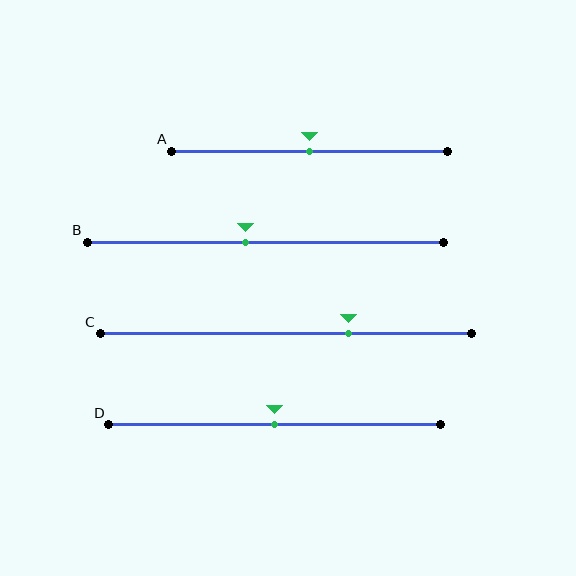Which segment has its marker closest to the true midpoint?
Segment A has its marker closest to the true midpoint.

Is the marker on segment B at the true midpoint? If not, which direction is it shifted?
No, the marker on segment B is shifted to the left by about 6% of the segment length.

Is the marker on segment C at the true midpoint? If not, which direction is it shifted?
No, the marker on segment C is shifted to the right by about 17% of the segment length.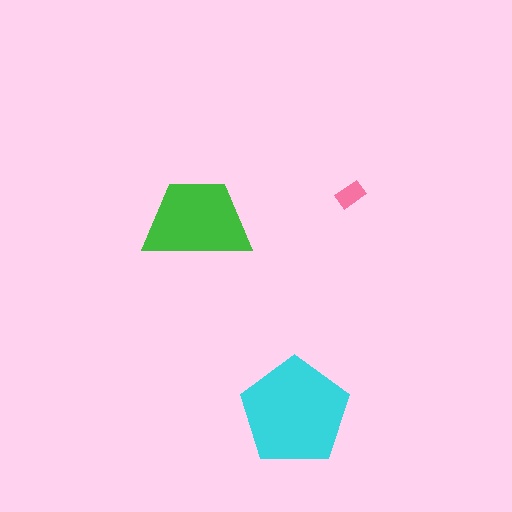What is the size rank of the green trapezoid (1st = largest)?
2nd.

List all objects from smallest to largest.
The pink rectangle, the green trapezoid, the cyan pentagon.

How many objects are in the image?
There are 3 objects in the image.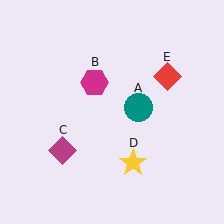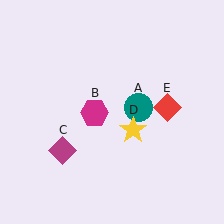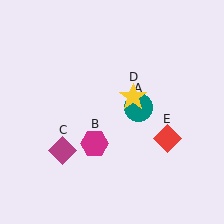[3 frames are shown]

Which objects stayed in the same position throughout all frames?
Teal circle (object A) and magenta diamond (object C) remained stationary.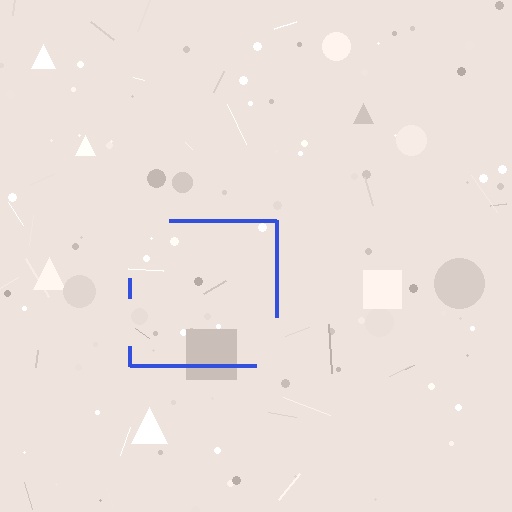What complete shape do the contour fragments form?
The contour fragments form a square.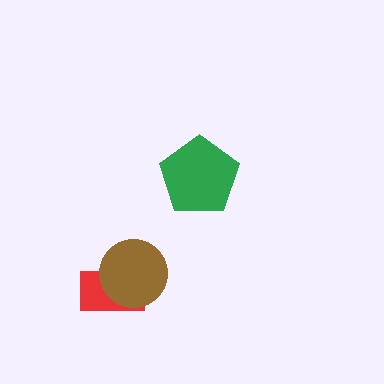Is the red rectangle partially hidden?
Yes, it is partially covered by another shape.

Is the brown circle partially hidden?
No, no other shape covers it.